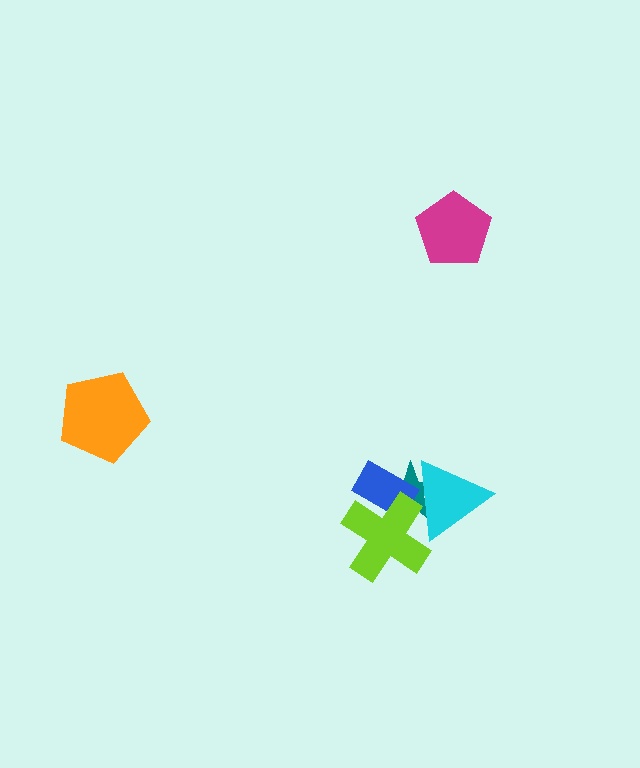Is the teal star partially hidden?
Yes, it is partially covered by another shape.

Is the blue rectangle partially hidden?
Yes, it is partially covered by another shape.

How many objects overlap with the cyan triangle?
3 objects overlap with the cyan triangle.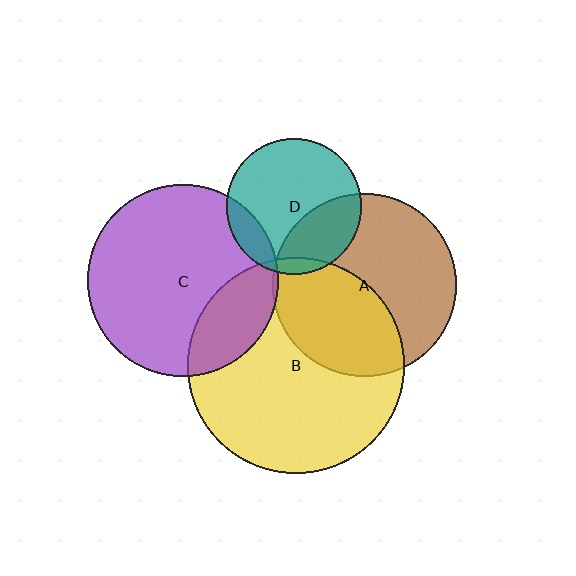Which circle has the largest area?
Circle B (yellow).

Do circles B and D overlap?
Yes.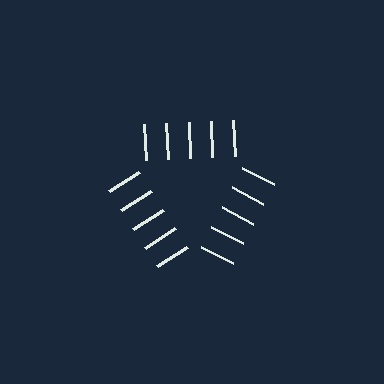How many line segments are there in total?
15 — 5 along each of the 3 edges.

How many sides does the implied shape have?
3 sides — the line-ends trace a triangle.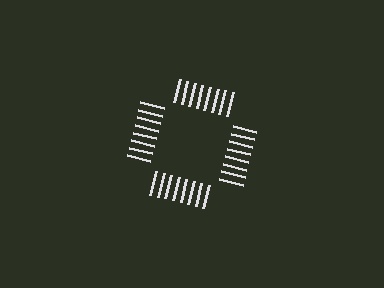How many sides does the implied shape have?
4 sides — the line-ends trace a square.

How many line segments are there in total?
32 — 8 along each of the 4 edges.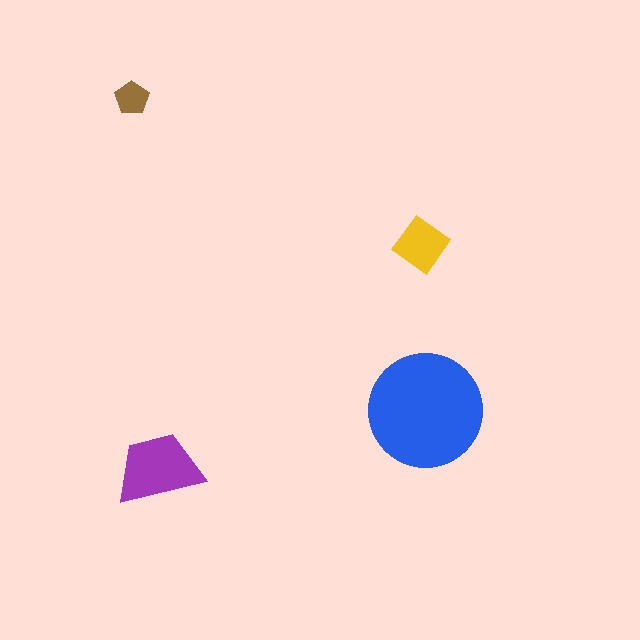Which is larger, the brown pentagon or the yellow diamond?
The yellow diamond.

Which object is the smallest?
The brown pentagon.